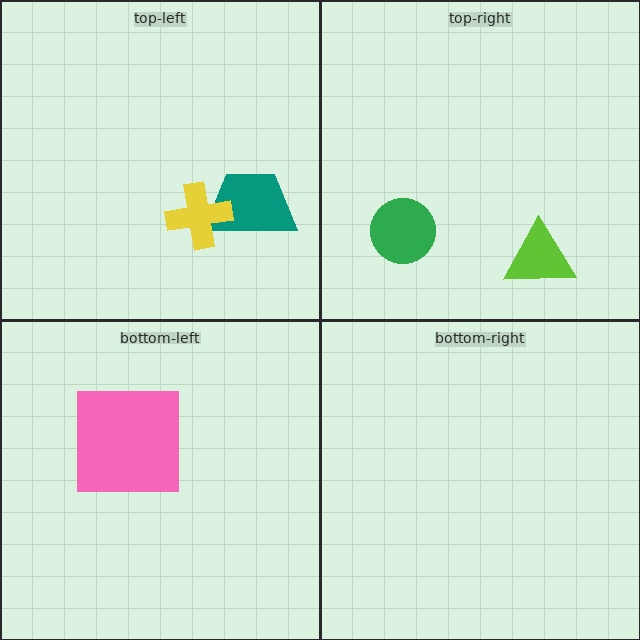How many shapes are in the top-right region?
2.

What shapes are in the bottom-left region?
The pink square.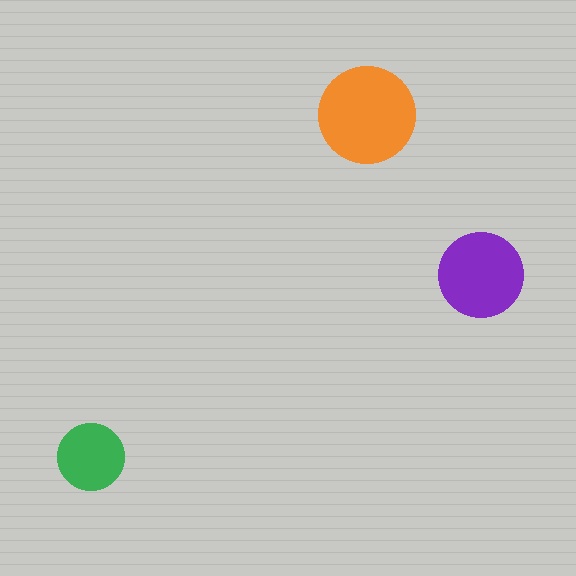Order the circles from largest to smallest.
the orange one, the purple one, the green one.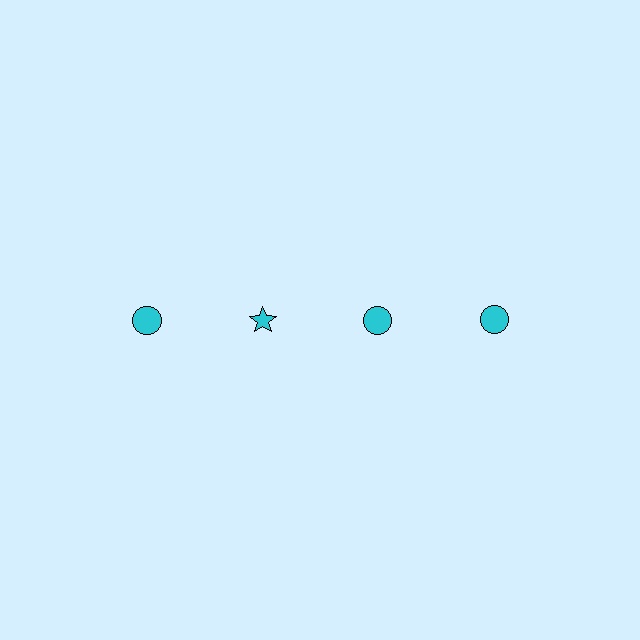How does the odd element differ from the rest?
It has a different shape: star instead of circle.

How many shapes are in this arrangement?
There are 4 shapes arranged in a grid pattern.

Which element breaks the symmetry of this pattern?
The cyan star in the top row, second from left column breaks the symmetry. All other shapes are cyan circles.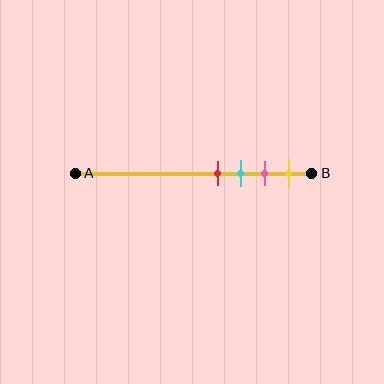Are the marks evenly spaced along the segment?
Yes, the marks are approximately evenly spaced.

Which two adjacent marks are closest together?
The red and cyan marks are the closest adjacent pair.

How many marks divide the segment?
There are 4 marks dividing the segment.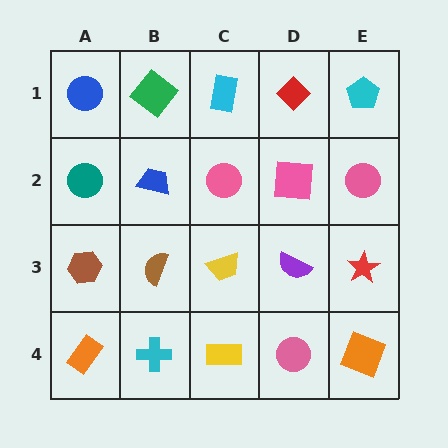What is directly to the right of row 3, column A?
A brown semicircle.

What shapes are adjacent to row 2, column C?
A cyan rectangle (row 1, column C), a yellow trapezoid (row 3, column C), a blue trapezoid (row 2, column B), a pink square (row 2, column D).